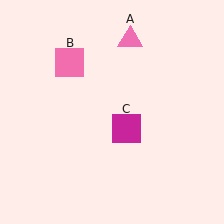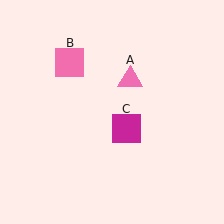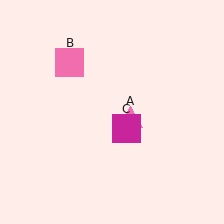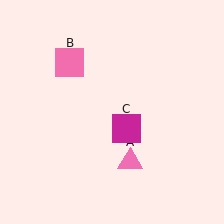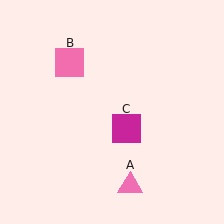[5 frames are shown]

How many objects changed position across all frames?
1 object changed position: pink triangle (object A).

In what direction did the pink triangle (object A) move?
The pink triangle (object A) moved down.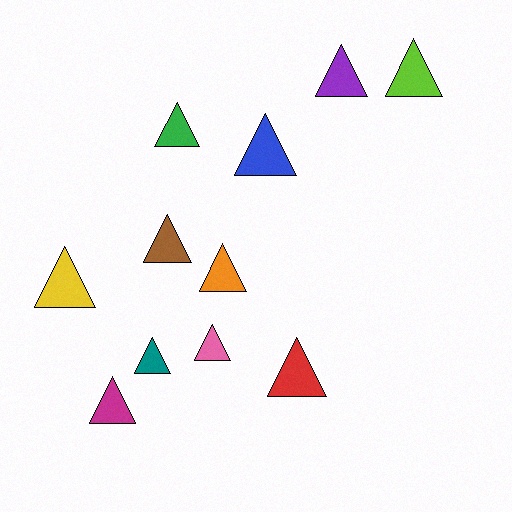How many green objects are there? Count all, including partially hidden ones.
There is 1 green object.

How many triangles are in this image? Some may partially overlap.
There are 11 triangles.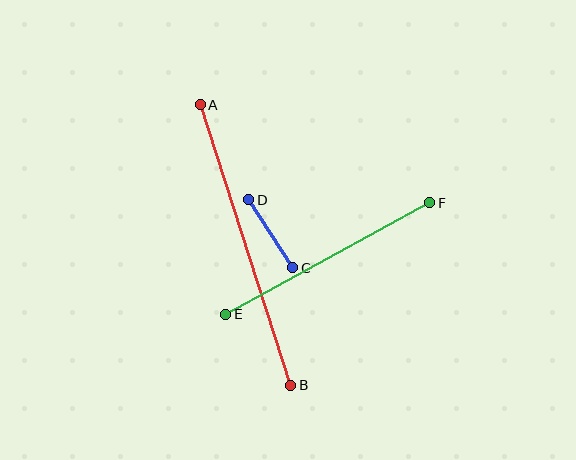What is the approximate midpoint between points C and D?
The midpoint is at approximately (271, 234) pixels.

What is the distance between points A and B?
The distance is approximately 295 pixels.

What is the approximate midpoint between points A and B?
The midpoint is at approximately (246, 245) pixels.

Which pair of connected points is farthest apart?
Points A and B are farthest apart.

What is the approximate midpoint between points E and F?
The midpoint is at approximately (328, 258) pixels.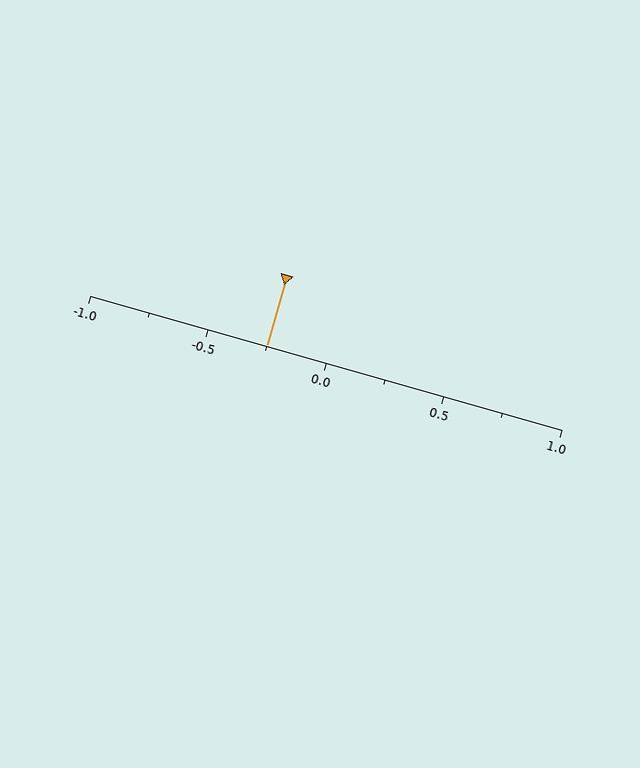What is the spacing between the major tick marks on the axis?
The major ticks are spaced 0.5 apart.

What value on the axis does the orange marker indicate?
The marker indicates approximately -0.25.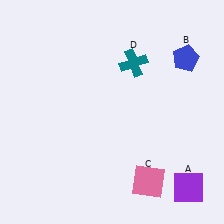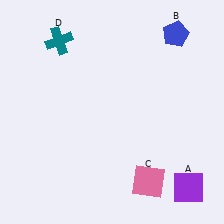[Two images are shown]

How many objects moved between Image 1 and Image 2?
2 objects moved between the two images.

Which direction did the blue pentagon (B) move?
The blue pentagon (B) moved up.